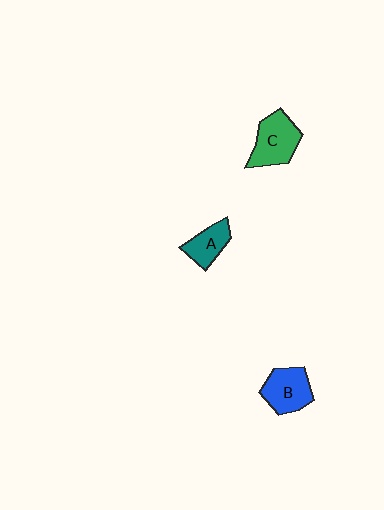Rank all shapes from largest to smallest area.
From largest to smallest: C (green), B (blue), A (teal).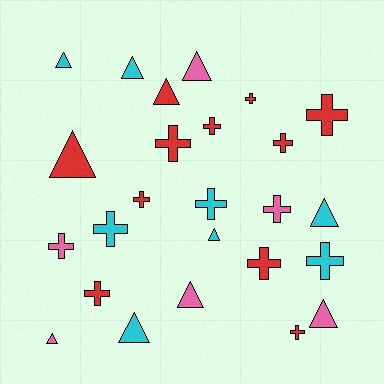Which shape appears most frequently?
Cross, with 14 objects.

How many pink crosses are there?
There are 2 pink crosses.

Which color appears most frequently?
Red, with 11 objects.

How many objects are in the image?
There are 25 objects.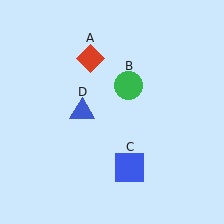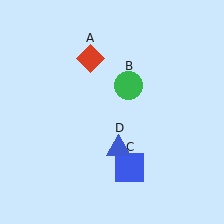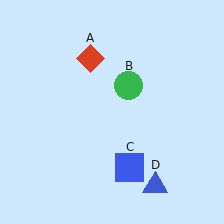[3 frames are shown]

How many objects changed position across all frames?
1 object changed position: blue triangle (object D).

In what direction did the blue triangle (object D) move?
The blue triangle (object D) moved down and to the right.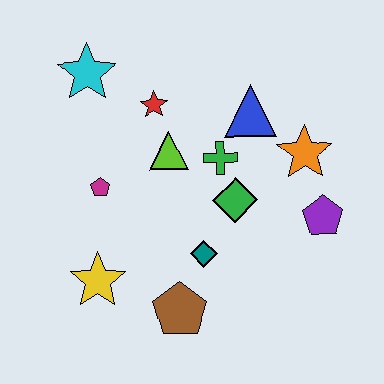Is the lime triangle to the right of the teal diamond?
No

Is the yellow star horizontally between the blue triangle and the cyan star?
Yes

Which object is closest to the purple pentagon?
The orange star is closest to the purple pentagon.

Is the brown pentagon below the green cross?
Yes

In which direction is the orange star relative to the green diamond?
The orange star is to the right of the green diamond.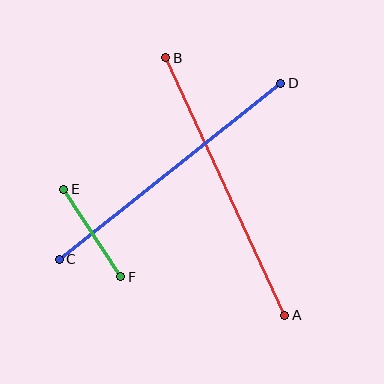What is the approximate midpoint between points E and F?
The midpoint is at approximately (92, 233) pixels.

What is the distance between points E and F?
The distance is approximately 104 pixels.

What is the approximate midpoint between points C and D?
The midpoint is at approximately (170, 171) pixels.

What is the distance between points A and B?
The distance is approximately 284 pixels.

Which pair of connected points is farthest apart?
Points A and B are farthest apart.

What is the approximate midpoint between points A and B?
The midpoint is at approximately (225, 186) pixels.